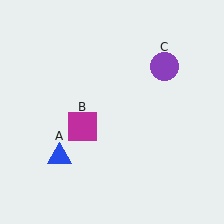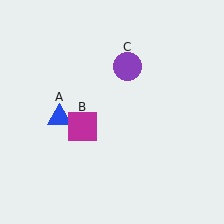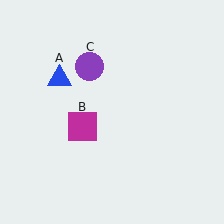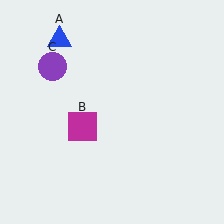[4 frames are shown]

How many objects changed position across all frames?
2 objects changed position: blue triangle (object A), purple circle (object C).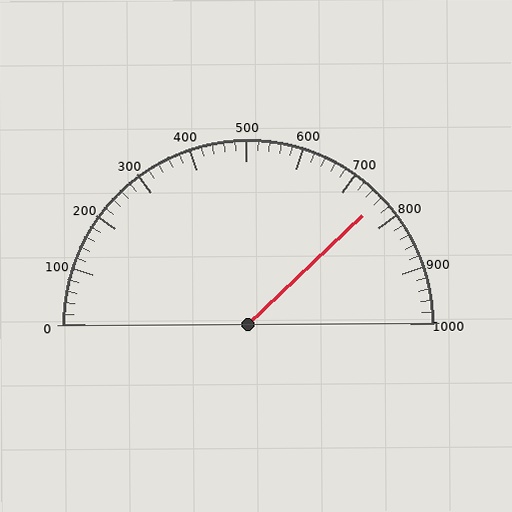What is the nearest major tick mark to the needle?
The nearest major tick mark is 800.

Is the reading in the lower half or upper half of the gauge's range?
The reading is in the upper half of the range (0 to 1000).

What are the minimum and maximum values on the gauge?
The gauge ranges from 0 to 1000.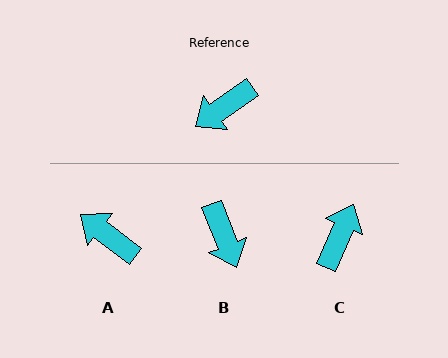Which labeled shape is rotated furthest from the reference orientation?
C, about 148 degrees away.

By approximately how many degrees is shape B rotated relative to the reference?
Approximately 77 degrees counter-clockwise.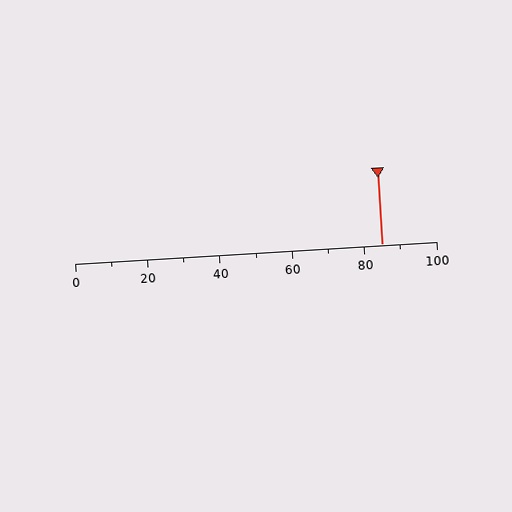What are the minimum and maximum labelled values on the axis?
The axis runs from 0 to 100.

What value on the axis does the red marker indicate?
The marker indicates approximately 85.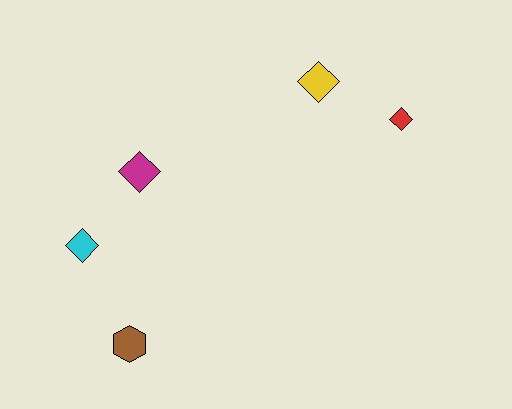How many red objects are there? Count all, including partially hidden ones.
There is 1 red object.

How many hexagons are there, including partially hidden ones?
There is 1 hexagon.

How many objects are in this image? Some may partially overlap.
There are 5 objects.